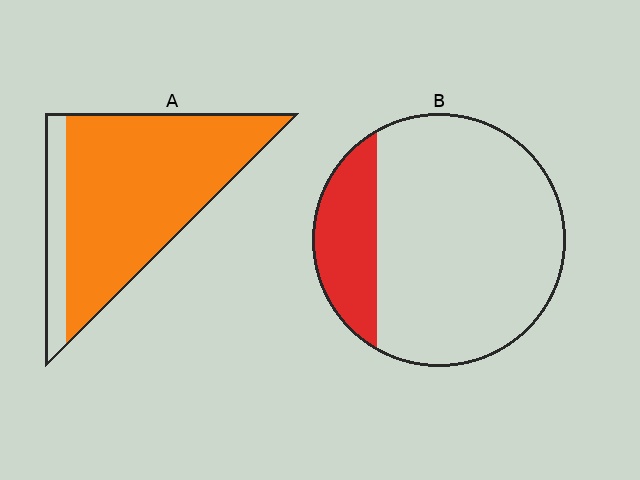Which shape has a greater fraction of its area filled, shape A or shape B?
Shape A.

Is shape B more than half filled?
No.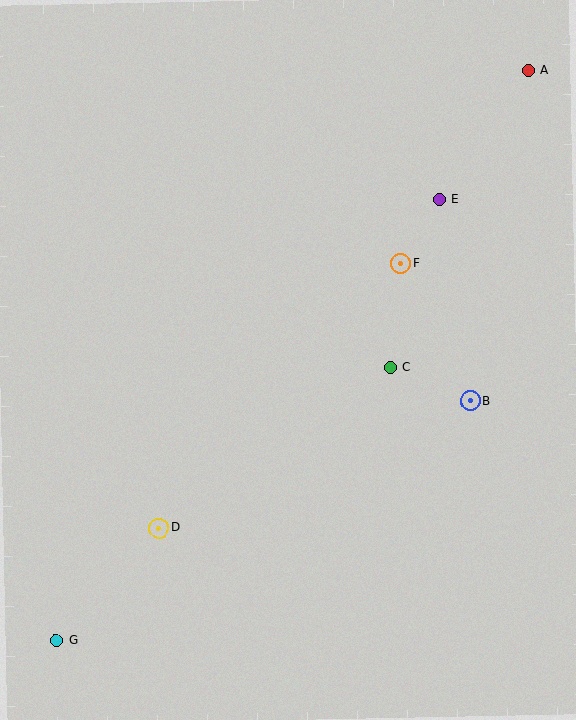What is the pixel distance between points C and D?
The distance between C and D is 282 pixels.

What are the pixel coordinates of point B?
Point B is at (470, 401).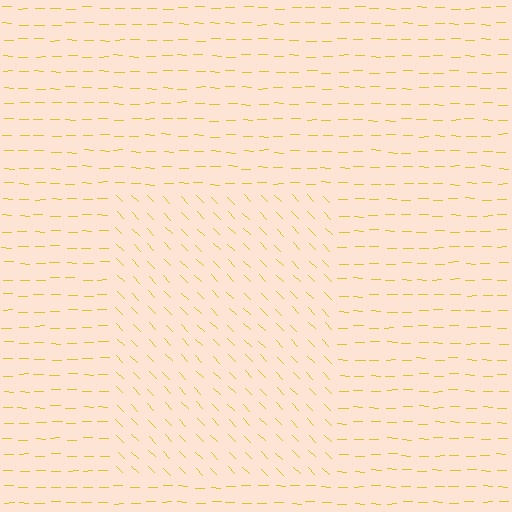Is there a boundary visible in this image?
Yes, there is a texture boundary formed by a change in line orientation.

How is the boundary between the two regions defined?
The boundary is defined purely by a change in line orientation (approximately 45 degrees difference). All lines are the same color and thickness.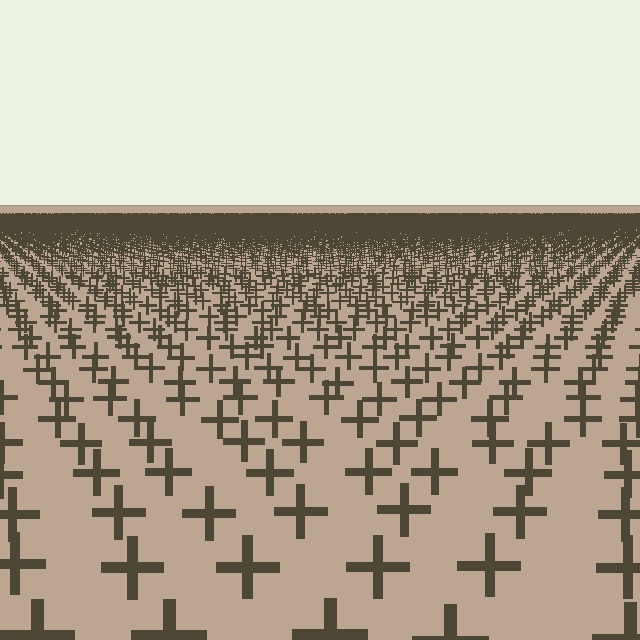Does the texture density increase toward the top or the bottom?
Density increases toward the top.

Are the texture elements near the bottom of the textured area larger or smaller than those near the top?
Larger. Near the bottom, elements are closer to the viewer and appear at a bigger on-screen size.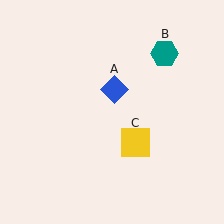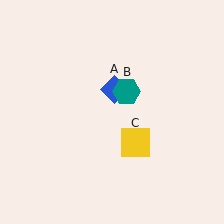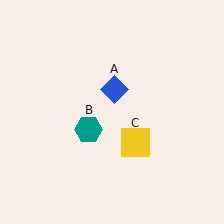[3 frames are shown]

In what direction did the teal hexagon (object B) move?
The teal hexagon (object B) moved down and to the left.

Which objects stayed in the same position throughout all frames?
Blue diamond (object A) and yellow square (object C) remained stationary.